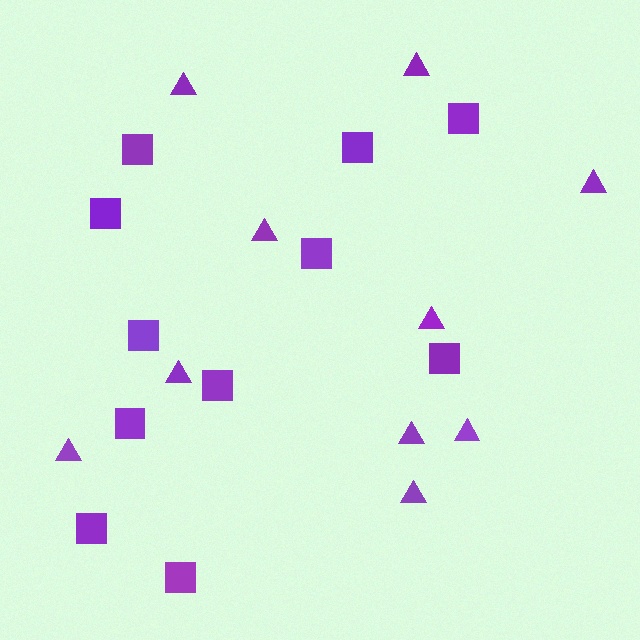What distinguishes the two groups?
There are 2 groups: one group of squares (11) and one group of triangles (10).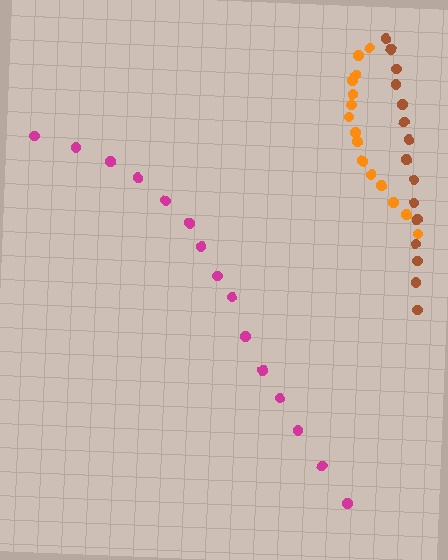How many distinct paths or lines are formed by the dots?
There are 3 distinct paths.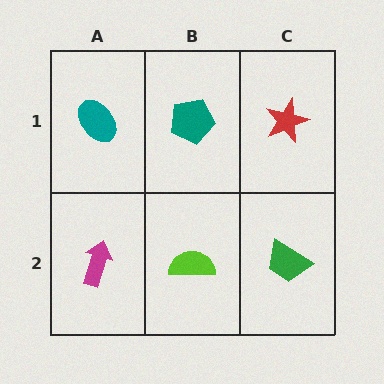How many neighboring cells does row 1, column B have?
3.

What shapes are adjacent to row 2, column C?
A red star (row 1, column C), a lime semicircle (row 2, column B).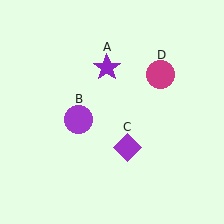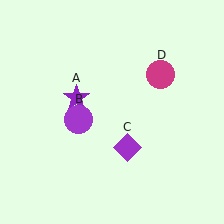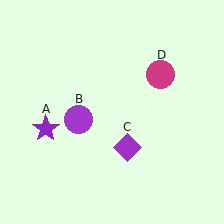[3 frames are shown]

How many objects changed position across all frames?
1 object changed position: purple star (object A).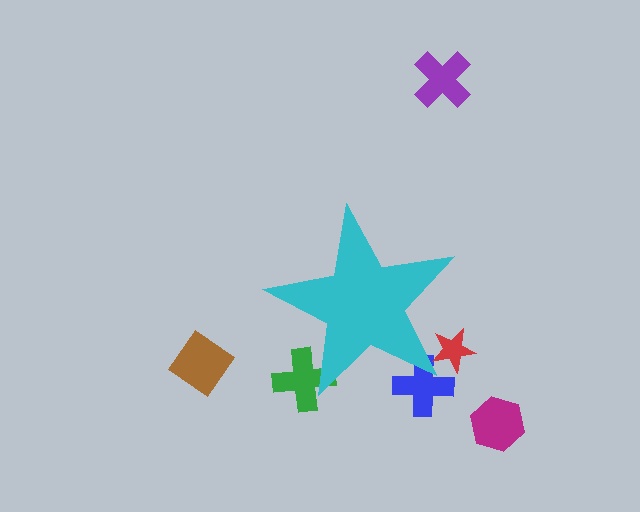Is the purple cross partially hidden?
No, the purple cross is fully visible.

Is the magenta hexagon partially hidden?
No, the magenta hexagon is fully visible.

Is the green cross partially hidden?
Yes, the green cross is partially hidden behind the cyan star.